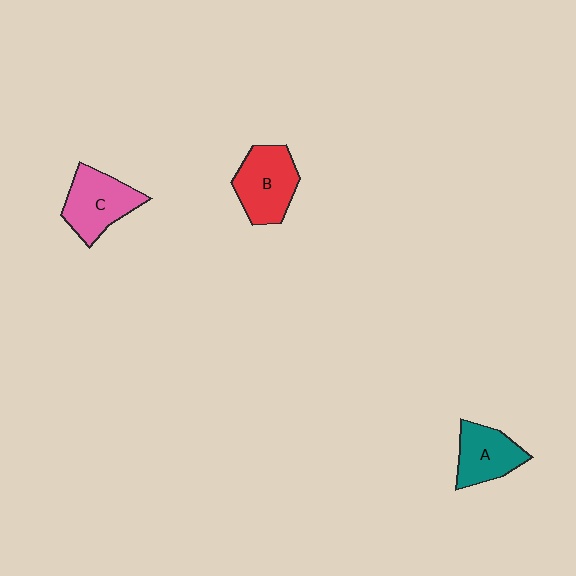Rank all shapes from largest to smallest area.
From largest to smallest: B (red), C (pink), A (teal).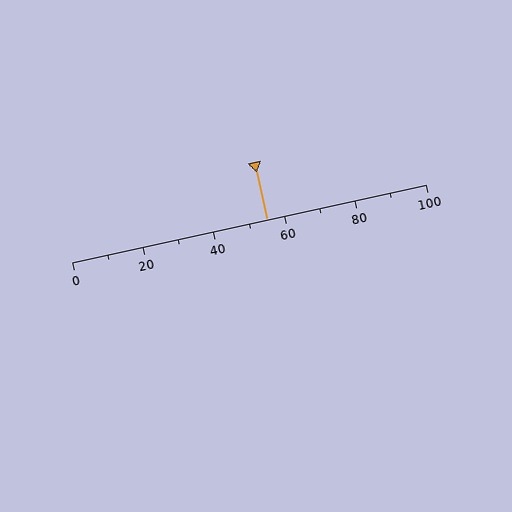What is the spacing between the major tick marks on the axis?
The major ticks are spaced 20 apart.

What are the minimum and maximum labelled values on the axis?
The axis runs from 0 to 100.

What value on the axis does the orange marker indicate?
The marker indicates approximately 55.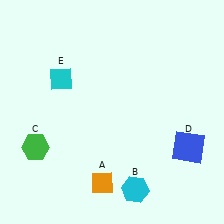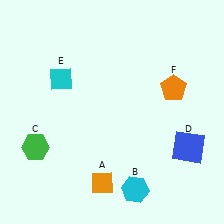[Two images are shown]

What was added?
An orange pentagon (F) was added in Image 2.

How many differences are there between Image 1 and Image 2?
There is 1 difference between the two images.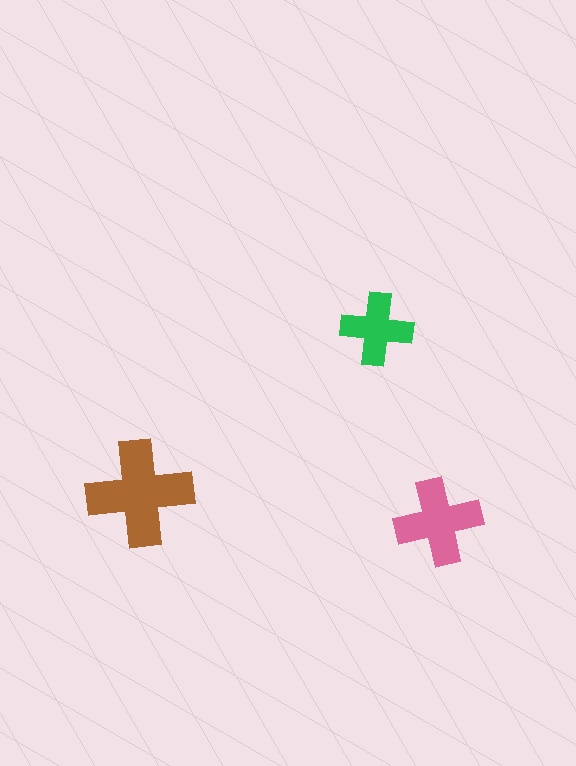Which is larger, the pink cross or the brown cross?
The brown one.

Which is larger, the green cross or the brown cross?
The brown one.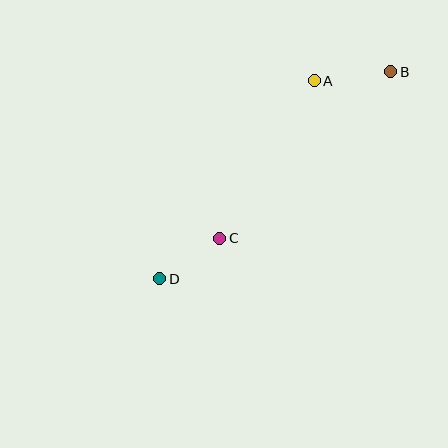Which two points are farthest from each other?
Points B and D are farthest from each other.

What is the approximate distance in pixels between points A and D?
The distance between A and D is approximately 251 pixels.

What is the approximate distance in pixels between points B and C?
The distance between B and C is approximately 239 pixels.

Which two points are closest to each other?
Points C and D are closest to each other.